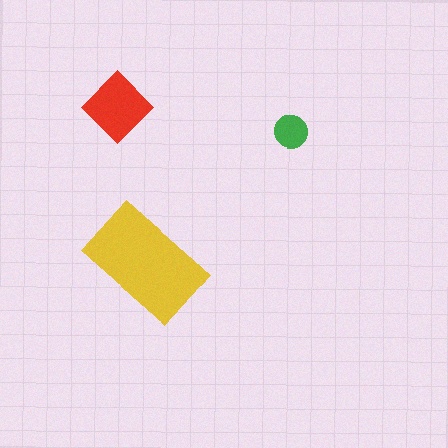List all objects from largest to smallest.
The yellow rectangle, the red diamond, the green circle.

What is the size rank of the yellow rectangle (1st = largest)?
1st.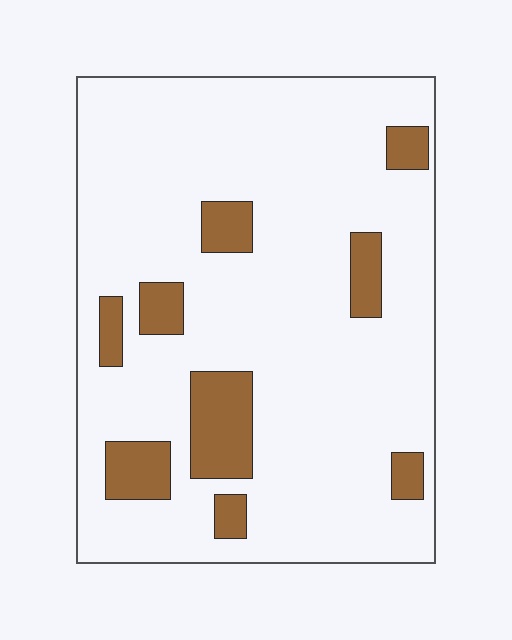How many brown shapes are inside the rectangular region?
9.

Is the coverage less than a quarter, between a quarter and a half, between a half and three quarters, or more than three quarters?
Less than a quarter.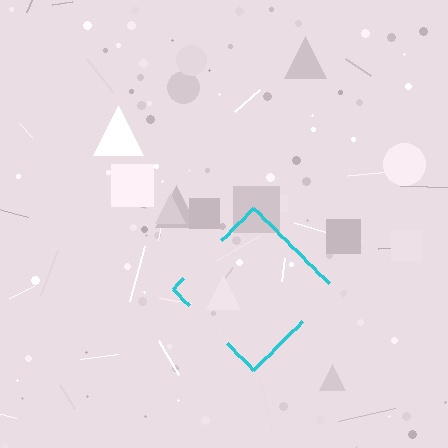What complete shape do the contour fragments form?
The contour fragments form a diamond.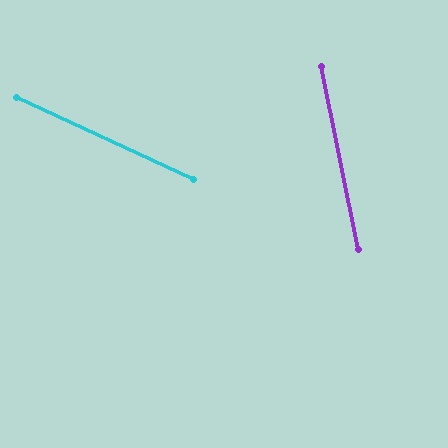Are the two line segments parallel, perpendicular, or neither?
Neither parallel nor perpendicular — they differ by about 54°.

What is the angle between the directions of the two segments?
Approximately 54 degrees.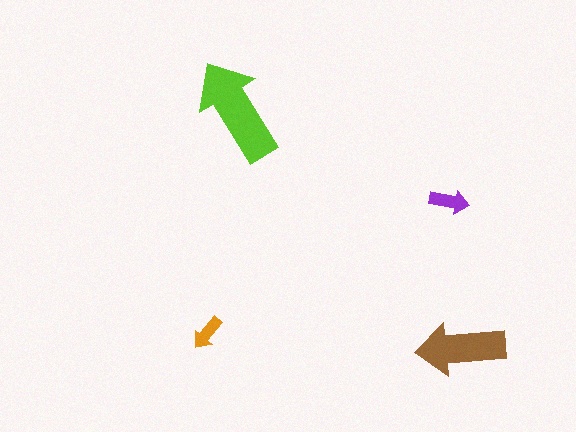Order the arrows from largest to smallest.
the lime one, the brown one, the purple one, the orange one.